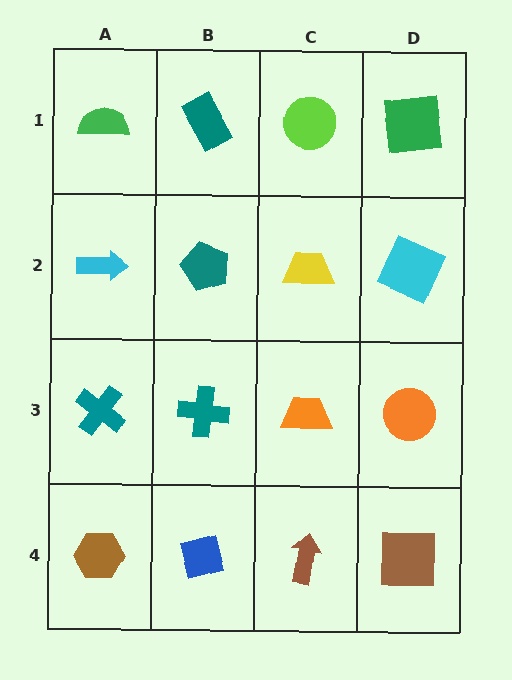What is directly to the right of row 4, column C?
A brown square.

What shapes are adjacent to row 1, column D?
A cyan square (row 2, column D), a lime circle (row 1, column C).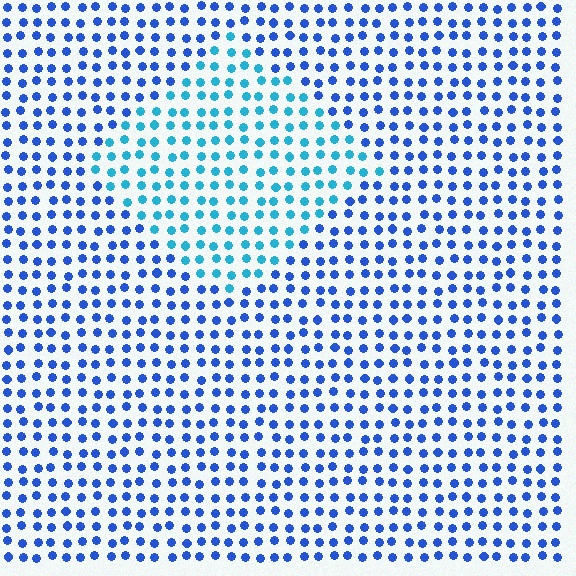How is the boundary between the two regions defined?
The boundary is defined purely by a slight shift in hue (about 33 degrees). Spacing, size, and orientation are identical on both sides.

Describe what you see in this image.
The image is filled with small blue elements in a uniform arrangement. A diamond-shaped region is visible where the elements are tinted to a slightly different hue, forming a subtle color boundary.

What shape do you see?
I see a diamond.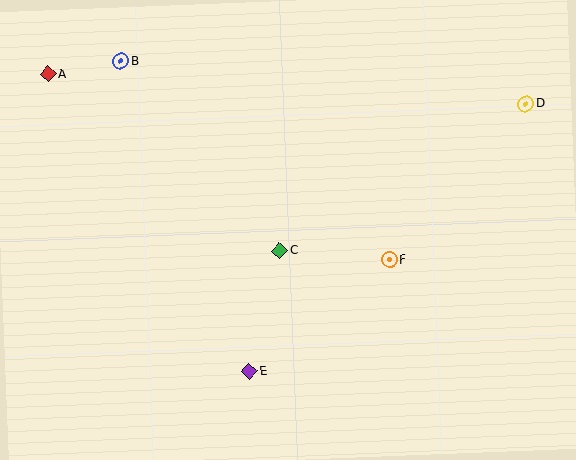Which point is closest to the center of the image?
Point C at (280, 250) is closest to the center.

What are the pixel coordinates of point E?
Point E is at (249, 371).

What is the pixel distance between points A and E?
The distance between A and E is 359 pixels.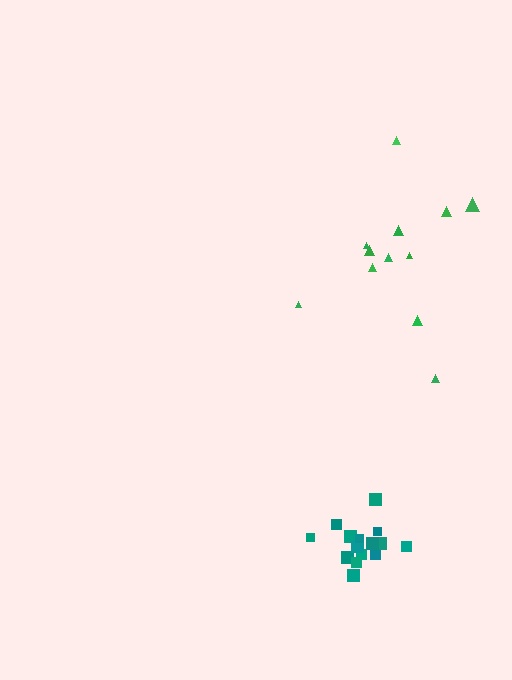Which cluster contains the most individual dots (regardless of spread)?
Teal (15).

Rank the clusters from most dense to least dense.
teal, green.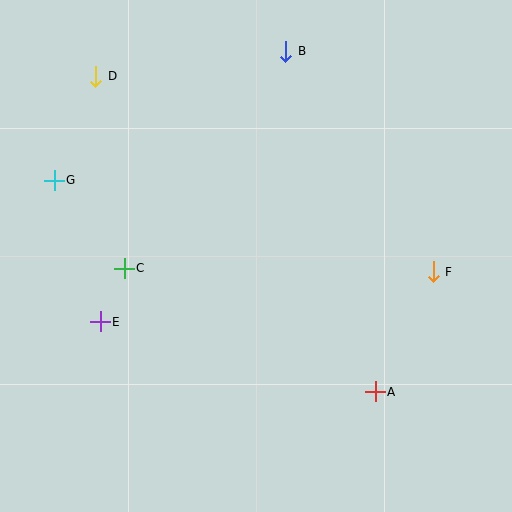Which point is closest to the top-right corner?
Point B is closest to the top-right corner.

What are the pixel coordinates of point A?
Point A is at (375, 392).